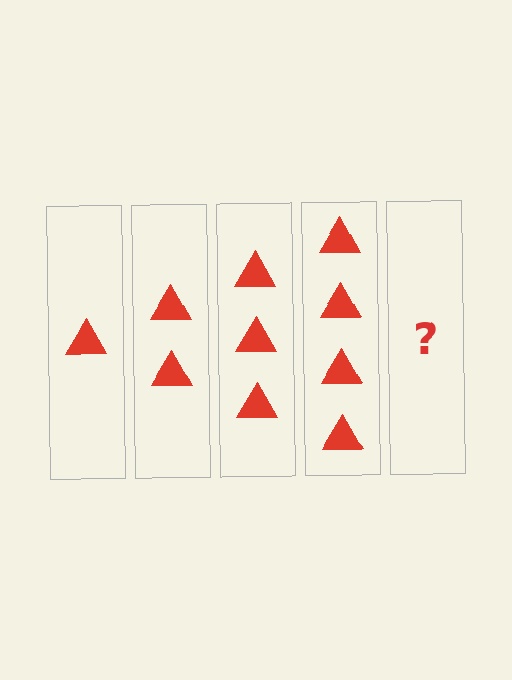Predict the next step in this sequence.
The next step is 5 triangles.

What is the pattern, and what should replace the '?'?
The pattern is that each step adds one more triangle. The '?' should be 5 triangles.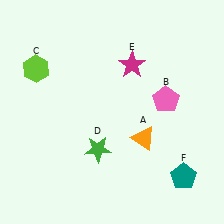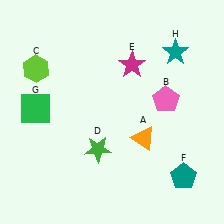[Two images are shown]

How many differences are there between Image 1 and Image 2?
There are 2 differences between the two images.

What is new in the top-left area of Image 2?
A green square (G) was added in the top-left area of Image 2.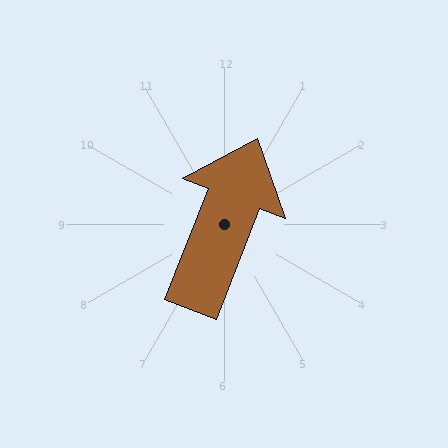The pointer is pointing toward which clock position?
Roughly 1 o'clock.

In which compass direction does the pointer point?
North.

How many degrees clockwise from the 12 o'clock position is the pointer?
Approximately 21 degrees.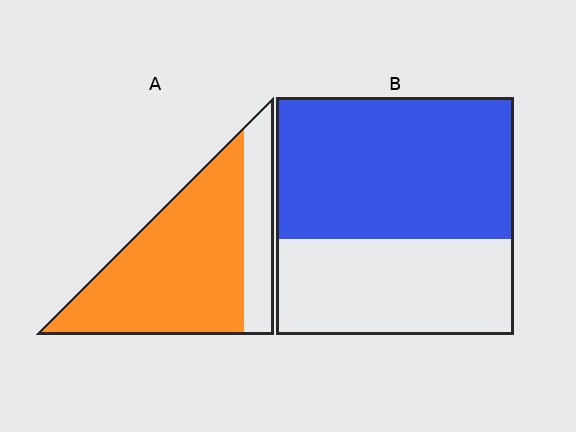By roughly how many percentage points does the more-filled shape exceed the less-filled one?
By roughly 15 percentage points (A over B).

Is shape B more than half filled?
Yes.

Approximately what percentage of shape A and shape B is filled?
A is approximately 75% and B is approximately 60%.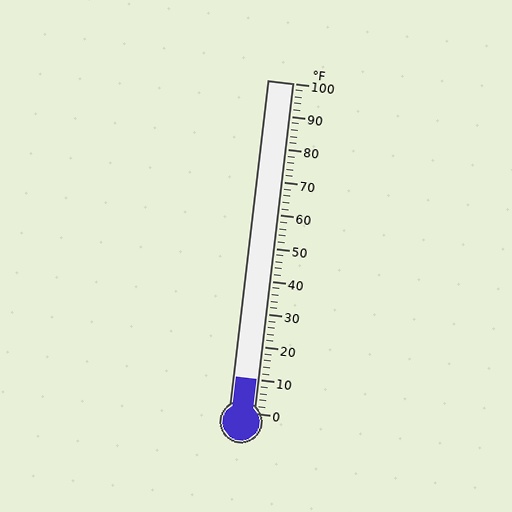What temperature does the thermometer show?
The thermometer shows approximately 10°F.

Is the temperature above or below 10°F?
The temperature is at 10°F.